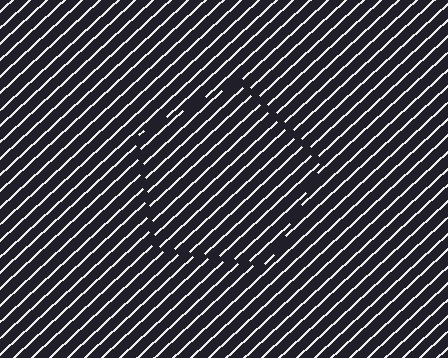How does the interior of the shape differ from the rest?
The interior of the shape contains the same grating, shifted by half a period — the contour is defined by the phase discontinuity where line-ends from the inner and outer gratings abut.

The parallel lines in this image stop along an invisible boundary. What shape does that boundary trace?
An illusory pentagon. The interior of the shape contains the same grating, shifted by half a period — the contour is defined by the phase discontinuity where line-ends from the inner and outer gratings abut.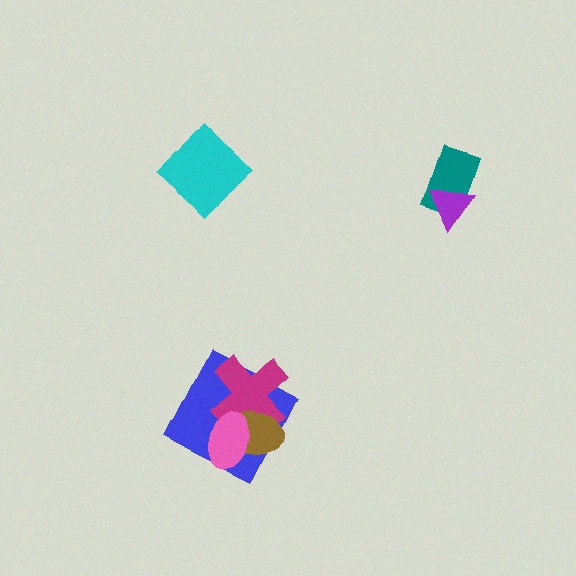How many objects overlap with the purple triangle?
1 object overlaps with the purple triangle.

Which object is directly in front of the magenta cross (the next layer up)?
The brown ellipse is directly in front of the magenta cross.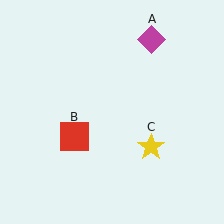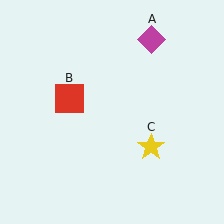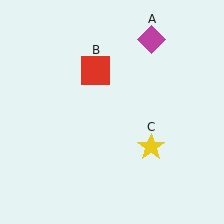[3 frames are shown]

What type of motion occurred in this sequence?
The red square (object B) rotated clockwise around the center of the scene.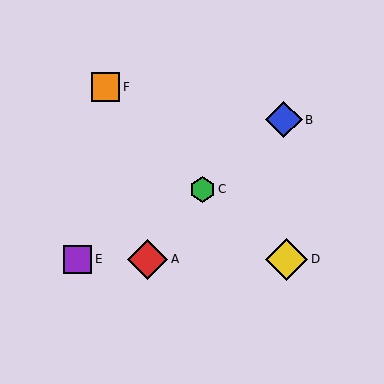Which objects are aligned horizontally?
Objects A, D, E are aligned horizontally.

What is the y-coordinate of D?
Object D is at y≈259.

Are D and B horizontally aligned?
No, D is at y≈259 and B is at y≈120.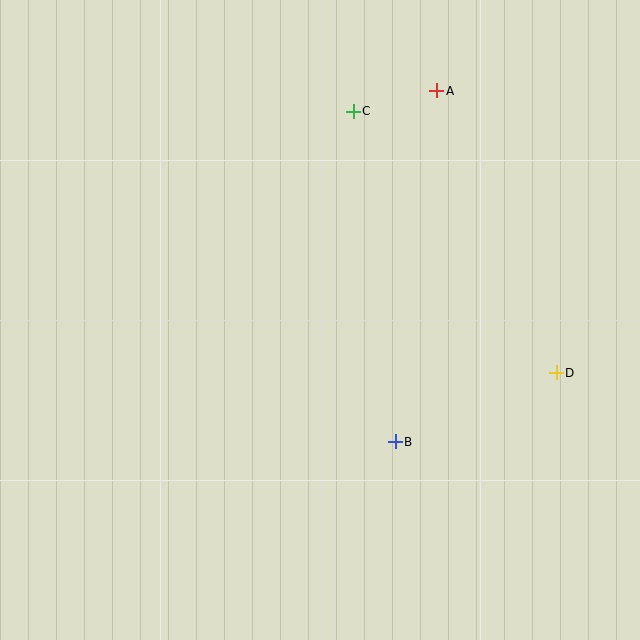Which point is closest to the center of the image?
Point B at (395, 442) is closest to the center.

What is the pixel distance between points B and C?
The distance between B and C is 333 pixels.